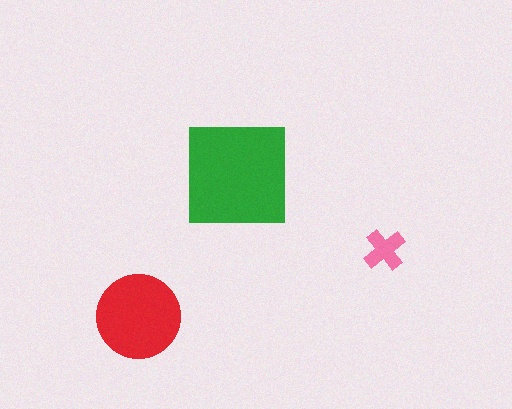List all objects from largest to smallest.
The green square, the red circle, the pink cross.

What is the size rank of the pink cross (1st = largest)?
3rd.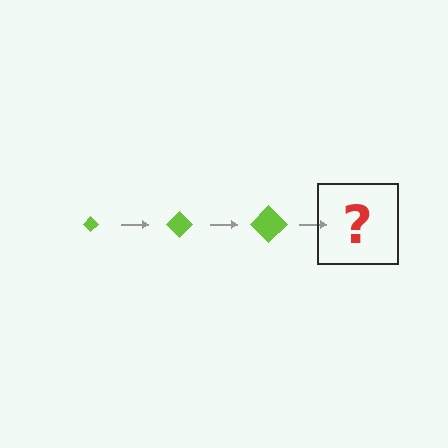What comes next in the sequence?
The next element should be a lime diamond, larger than the previous one.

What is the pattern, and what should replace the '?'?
The pattern is that the diamond gets progressively larger each step. The '?' should be a lime diamond, larger than the previous one.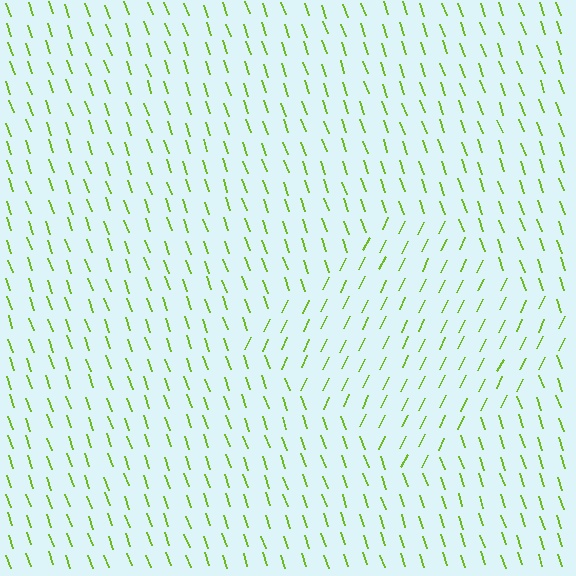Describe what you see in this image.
The image is filled with small lime line segments. A diamond region in the image has lines oriented differently from the surrounding lines, creating a visible texture boundary.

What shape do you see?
I see a diamond.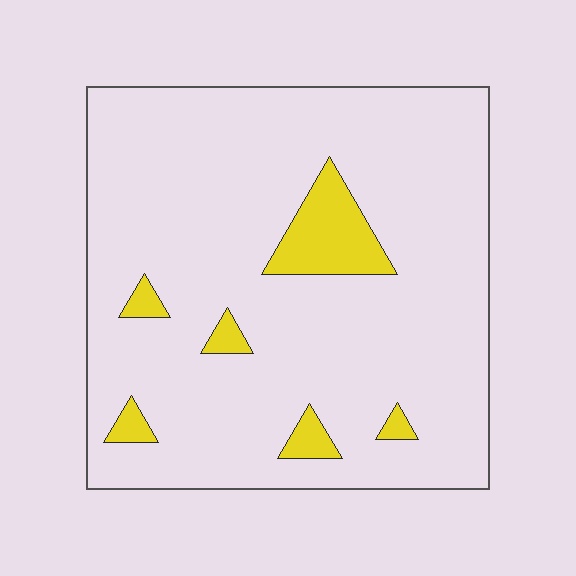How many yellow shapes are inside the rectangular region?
6.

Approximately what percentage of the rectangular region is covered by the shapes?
Approximately 10%.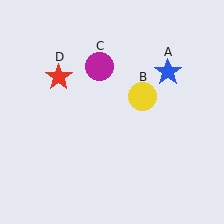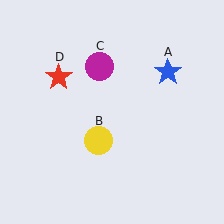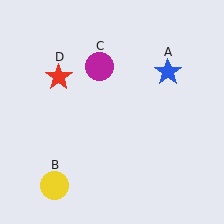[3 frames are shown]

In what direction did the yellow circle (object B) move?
The yellow circle (object B) moved down and to the left.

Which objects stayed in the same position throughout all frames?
Blue star (object A) and magenta circle (object C) and red star (object D) remained stationary.